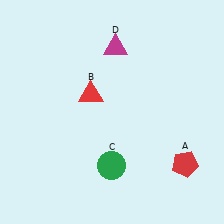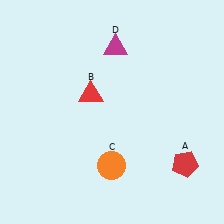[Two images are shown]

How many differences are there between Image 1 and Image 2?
There is 1 difference between the two images.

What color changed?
The circle (C) changed from green in Image 1 to orange in Image 2.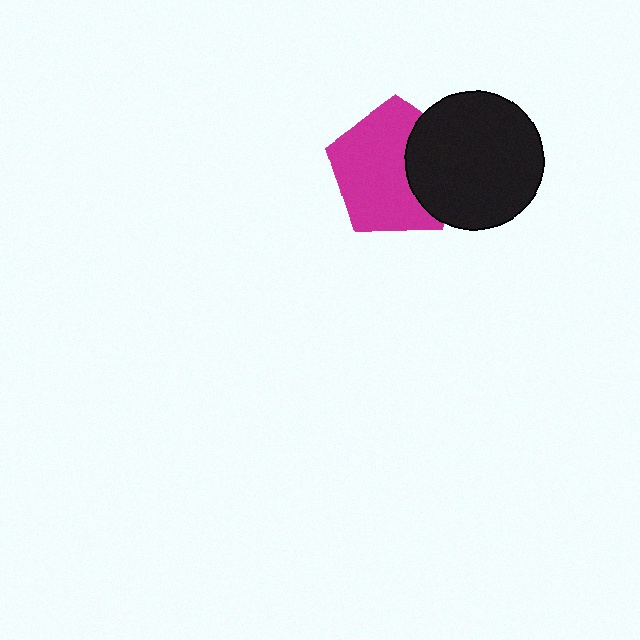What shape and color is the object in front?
The object in front is a black circle.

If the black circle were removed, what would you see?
You would see the complete magenta pentagon.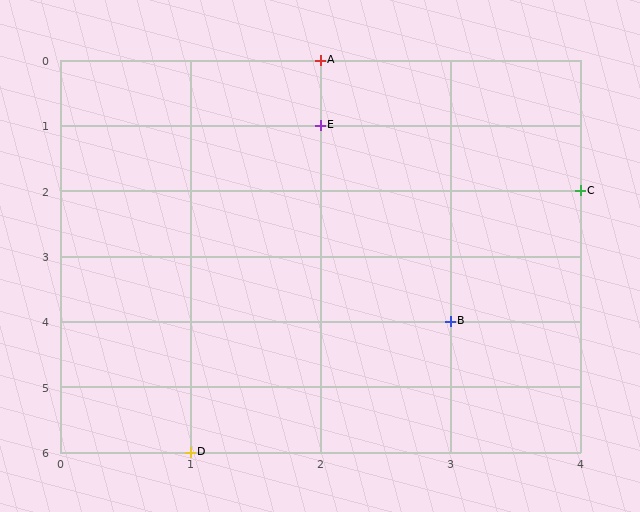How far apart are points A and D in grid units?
Points A and D are 1 column and 6 rows apart (about 6.1 grid units diagonally).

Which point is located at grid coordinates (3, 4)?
Point B is at (3, 4).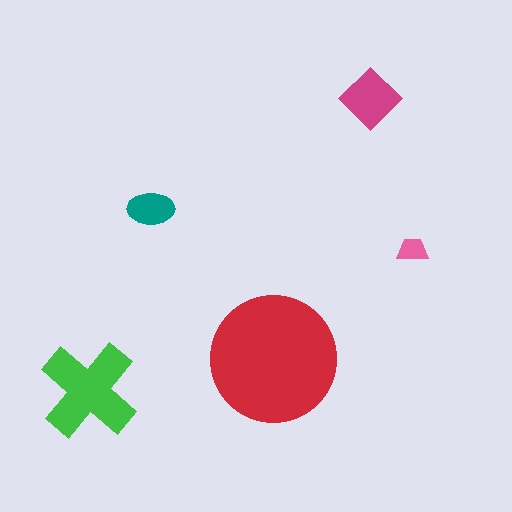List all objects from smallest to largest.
The pink trapezoid, the teal ellipse, the magenta diamond, the green cross, the red circle.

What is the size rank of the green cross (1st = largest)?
2nd.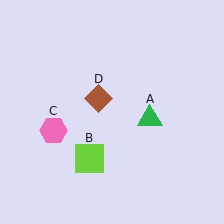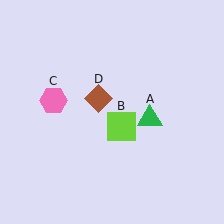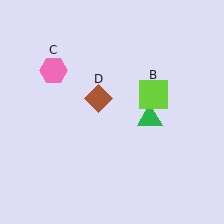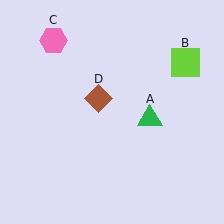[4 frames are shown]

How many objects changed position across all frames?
2 objects changed position: lime square (object B), pink hexagon (object C).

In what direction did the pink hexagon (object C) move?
The pink hexagon (object C) moved up.